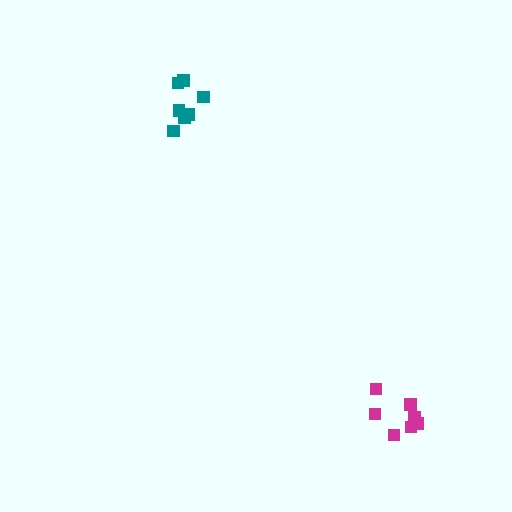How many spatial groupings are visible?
There are 2 spatial groupings.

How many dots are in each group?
Group 1: 8 dots, Group 2: 7 dots (15 total).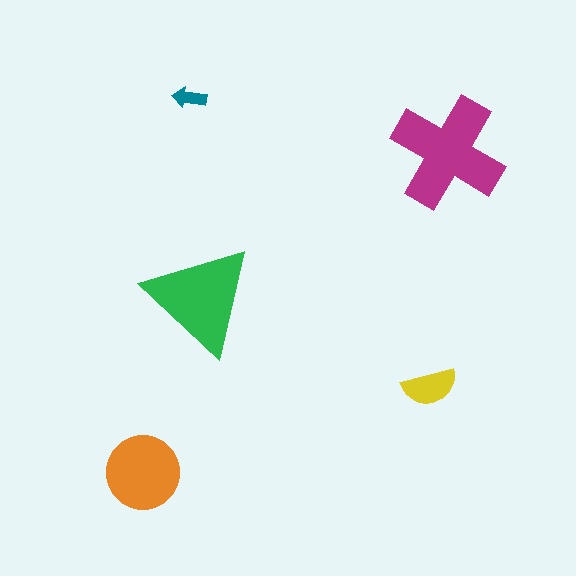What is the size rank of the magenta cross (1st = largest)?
1st.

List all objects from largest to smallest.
The magenta cross, the green triangle, the orange circle, the yellow semicircle, the teal arrow.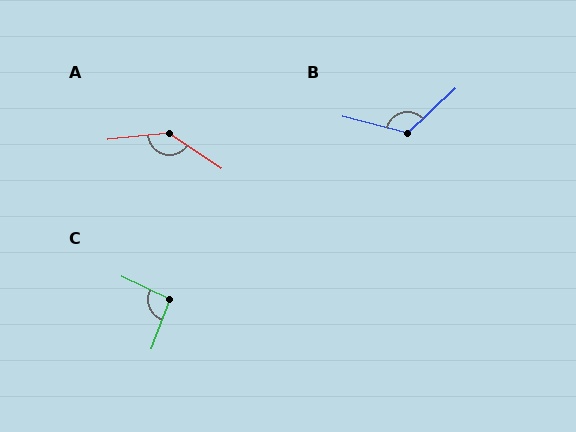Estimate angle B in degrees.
Approximately 123 degrees.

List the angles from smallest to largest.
C (95°), B (123°), A (140°).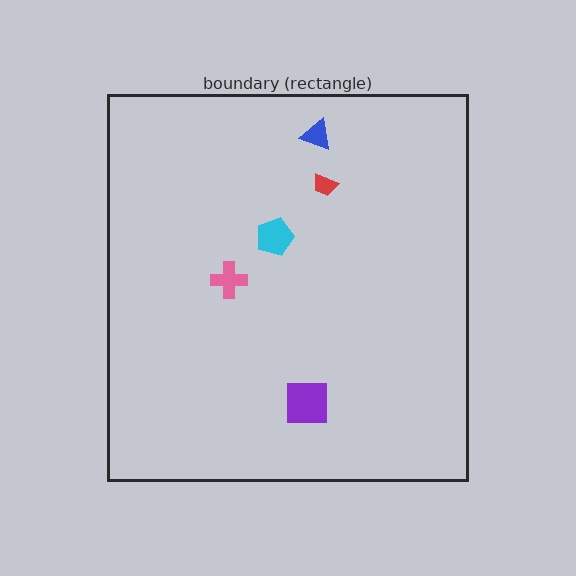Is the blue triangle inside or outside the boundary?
Inside.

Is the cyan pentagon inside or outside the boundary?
Inside.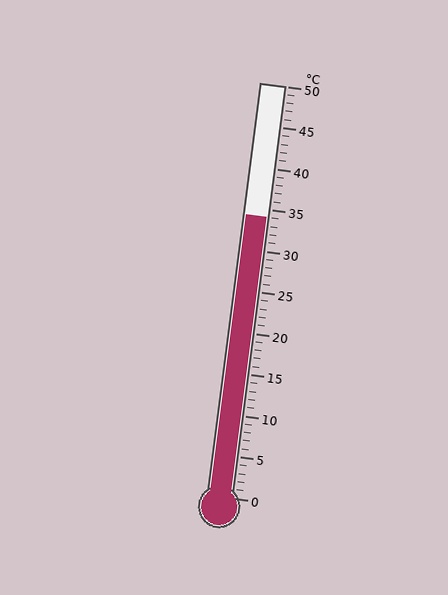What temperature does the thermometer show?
The thermometer shows approximately 34°C.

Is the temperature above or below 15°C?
The temperature is above 15°C.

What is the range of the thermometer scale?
The thermometer scale ranges from 0°C to 50°C.